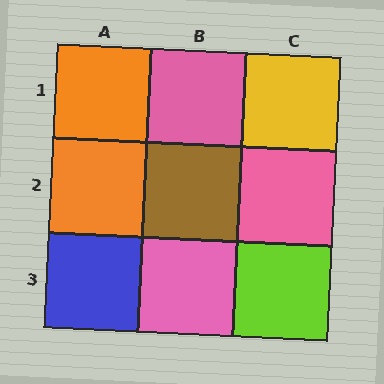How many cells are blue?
1 cell is blue.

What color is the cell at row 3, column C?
Lime.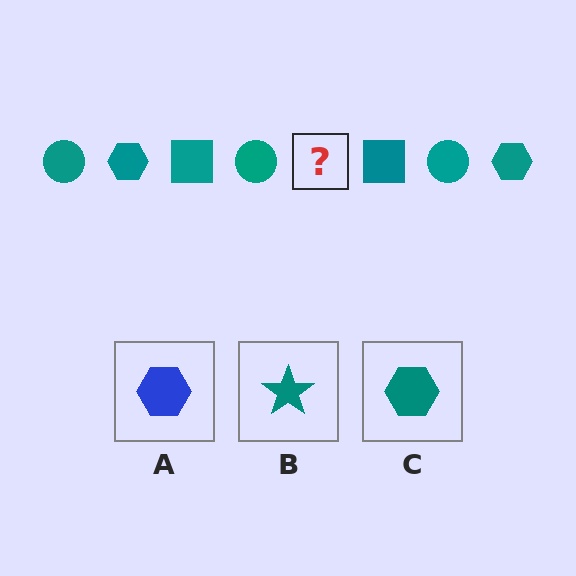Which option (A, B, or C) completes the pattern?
C.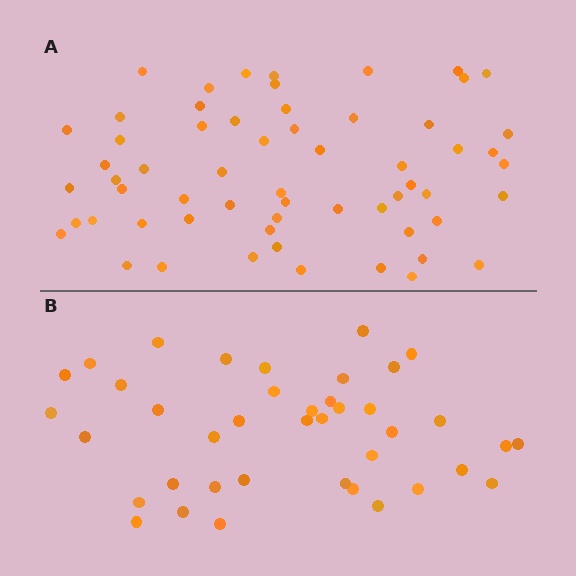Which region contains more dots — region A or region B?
Region A (the top region) has more dots.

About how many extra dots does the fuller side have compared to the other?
Region A has approximately 20 more dots than region B.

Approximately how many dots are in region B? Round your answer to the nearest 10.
About 40 dots.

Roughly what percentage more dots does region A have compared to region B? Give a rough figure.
About 50% more.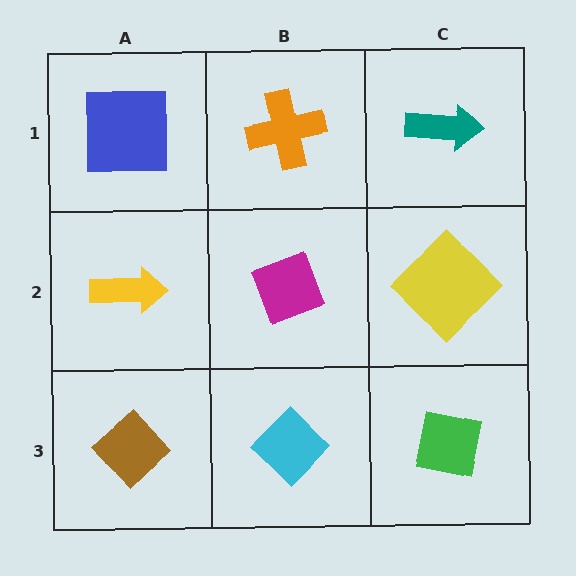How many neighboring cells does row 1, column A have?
2.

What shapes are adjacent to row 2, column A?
A blue square (row 1, column A), a brown diamond (row 3, column A), a magenta diamond (row 2, column B).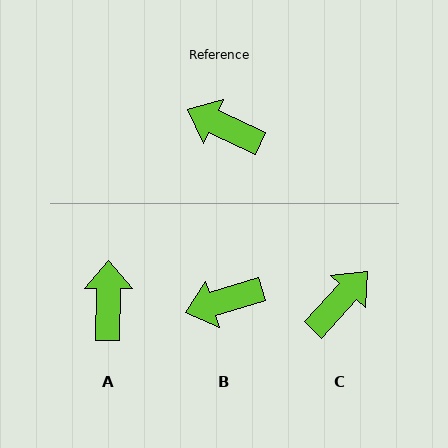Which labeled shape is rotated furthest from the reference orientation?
C, about 108 degrees away.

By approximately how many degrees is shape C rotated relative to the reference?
Approximately 108 degrees clockwise.